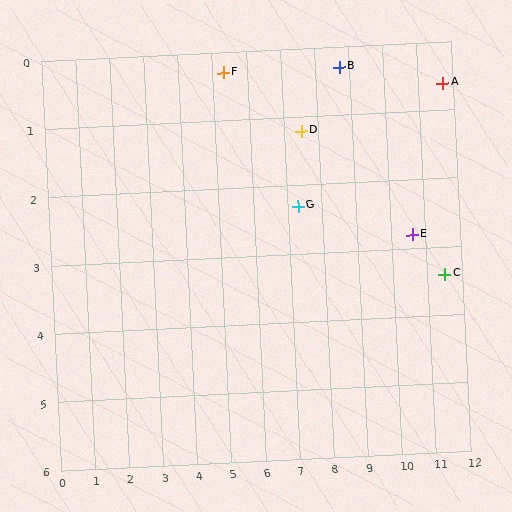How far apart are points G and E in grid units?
Points G and E are about 3.3 grid units apart.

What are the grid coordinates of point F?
Point F is at approximately (5.3, 0.3).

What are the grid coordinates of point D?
Point D is at approximately (7.5, 1.2).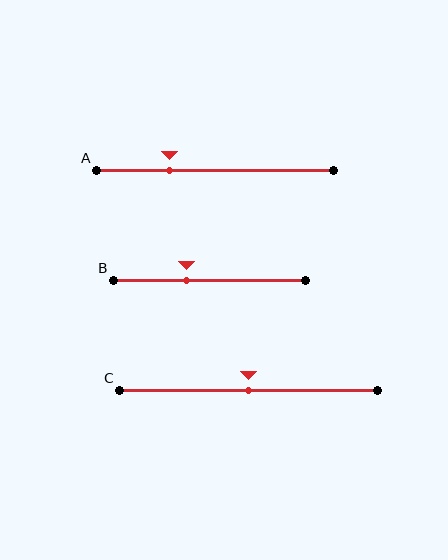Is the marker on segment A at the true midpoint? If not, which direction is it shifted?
No, the marker on segment A is shifted to the left by about 19% of the segment length.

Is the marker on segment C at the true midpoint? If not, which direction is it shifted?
Yes, the marker on segment C is at the true midpoint.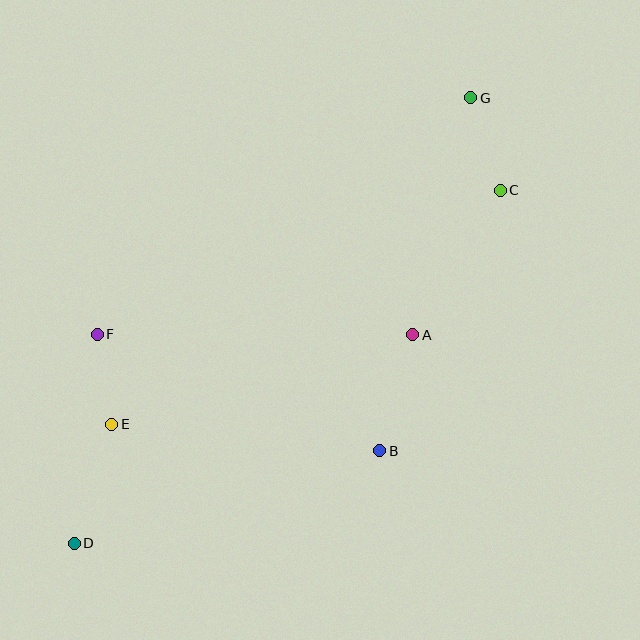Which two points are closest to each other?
Points E and F are closest to each other.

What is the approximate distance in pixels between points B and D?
The distance between B and D is approximately 319 pixels.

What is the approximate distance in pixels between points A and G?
The distance between A and G is approximately 244 pixels.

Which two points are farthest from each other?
Points D and G are farthest from each other.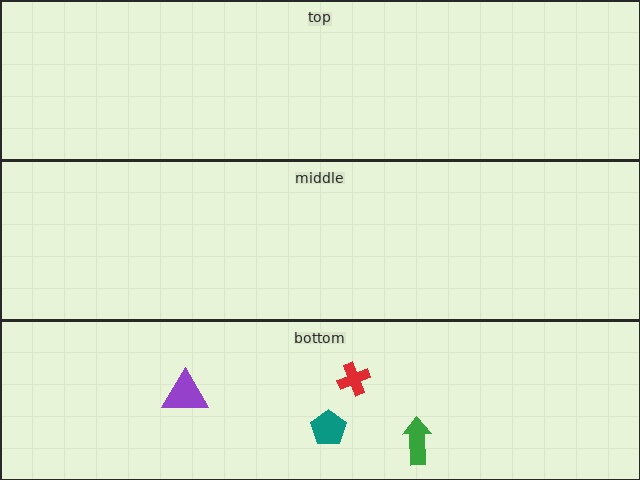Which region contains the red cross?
The bottom region.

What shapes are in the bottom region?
The red cross, the purple triangle, the green arrow, the teal pentagon.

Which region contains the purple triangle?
The bottom region.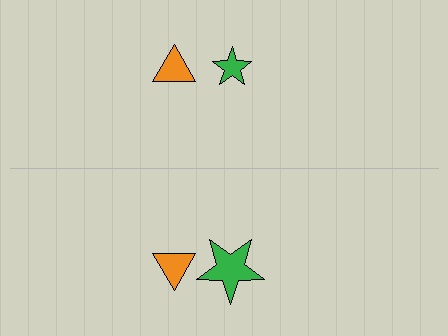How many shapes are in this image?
There are 4 shapes in this image.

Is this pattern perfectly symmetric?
No, the pattern is not perfectly symmetric. The green star on the bottom side has a different size than its mirror counterpart.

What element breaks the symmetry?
The green star on the bottom side has a different size than its mirror counterpart.